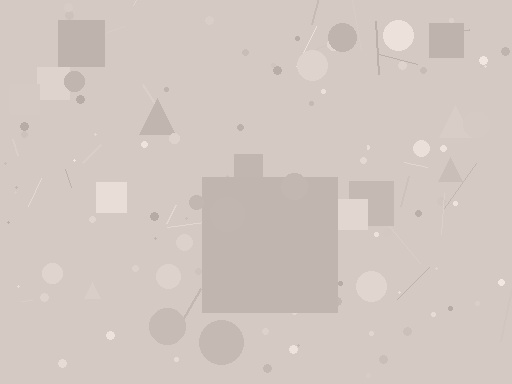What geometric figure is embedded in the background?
A square is embedded in the background.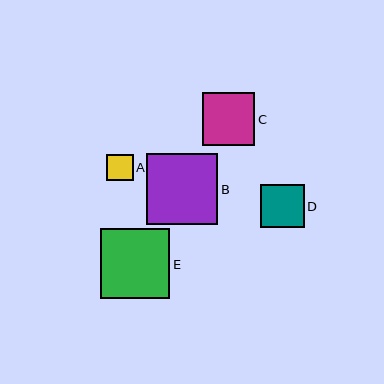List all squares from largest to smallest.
From largest to smallest: B, E, C, D, A.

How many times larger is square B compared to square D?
Square B is approximately 1.6 times the size of square D.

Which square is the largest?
Square B is the largest with a size of approximately 71 pixels.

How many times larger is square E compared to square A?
Square E is approximately 2.6 times the size of square A.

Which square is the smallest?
Square A is the smallest with a size of approximately 27 pixels.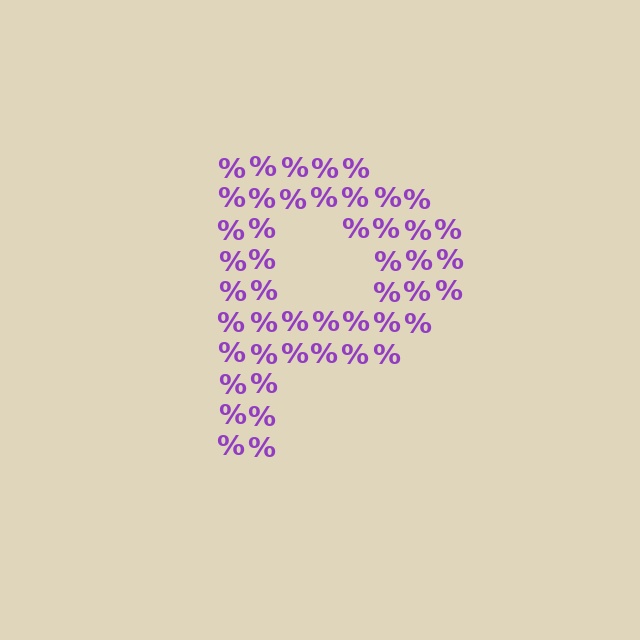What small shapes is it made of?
It is made of small percent signs.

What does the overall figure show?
The overall figure shows the letter P.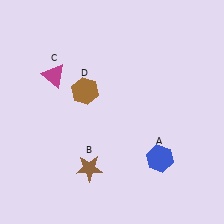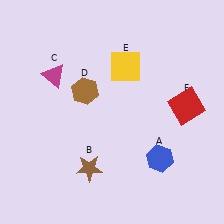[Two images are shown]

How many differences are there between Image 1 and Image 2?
There are 2 differences between the two images.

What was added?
A yellow square (E), a red square (F) were added in Image 2.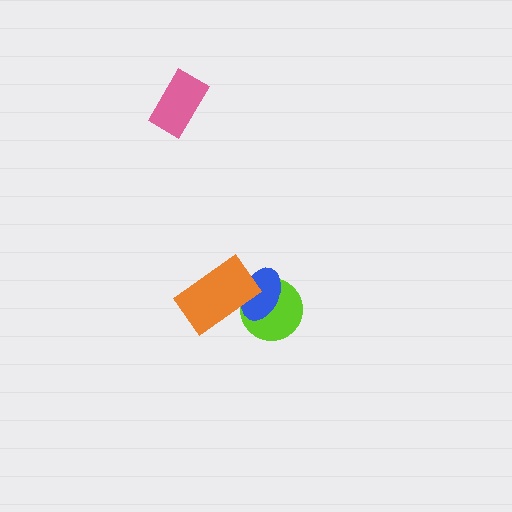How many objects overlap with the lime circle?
2 objects overlap with the lime circle.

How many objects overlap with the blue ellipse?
2 objects overlap with the blue ellipse.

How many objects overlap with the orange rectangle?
2 objects overlap with the orange rectangle.